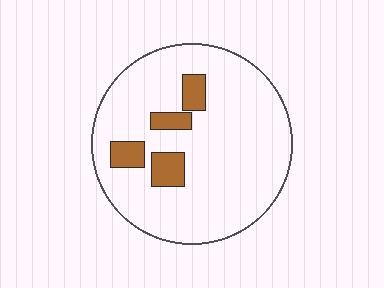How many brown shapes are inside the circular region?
4.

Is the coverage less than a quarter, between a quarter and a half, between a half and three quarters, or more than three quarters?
Less than a quarter.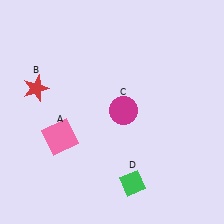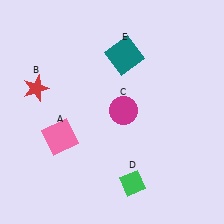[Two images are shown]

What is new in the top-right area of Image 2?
A teal square (E) was added in the top-right area of Image 2.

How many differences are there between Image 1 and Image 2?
There is 1 difference between the two images.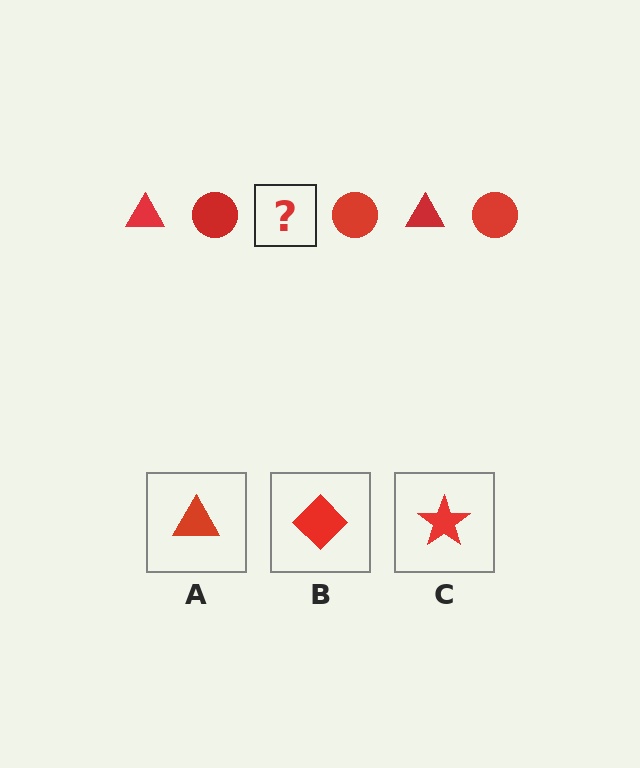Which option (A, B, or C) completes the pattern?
A.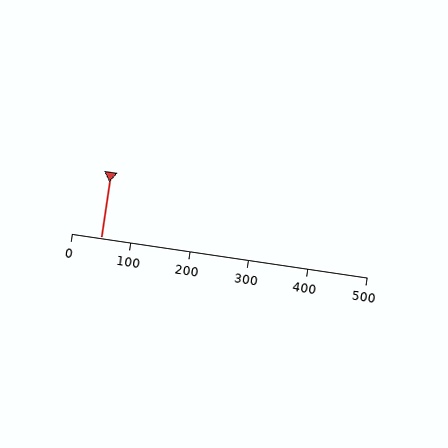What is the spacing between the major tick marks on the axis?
The major ticks are spaced 100 apart.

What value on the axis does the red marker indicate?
The marker indicates approximately 50.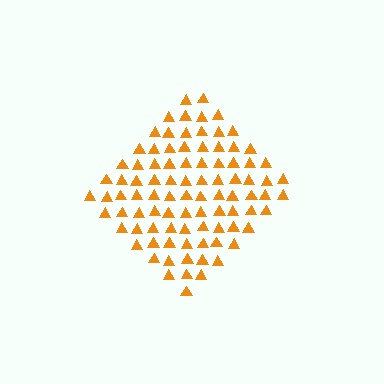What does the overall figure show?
The overall figure shows a diamond.